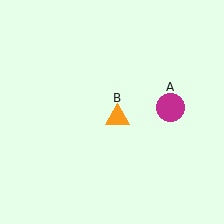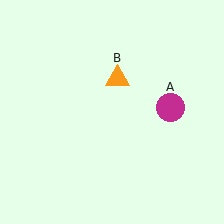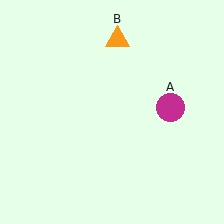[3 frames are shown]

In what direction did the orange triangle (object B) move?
The orange triangle (object B) moved up.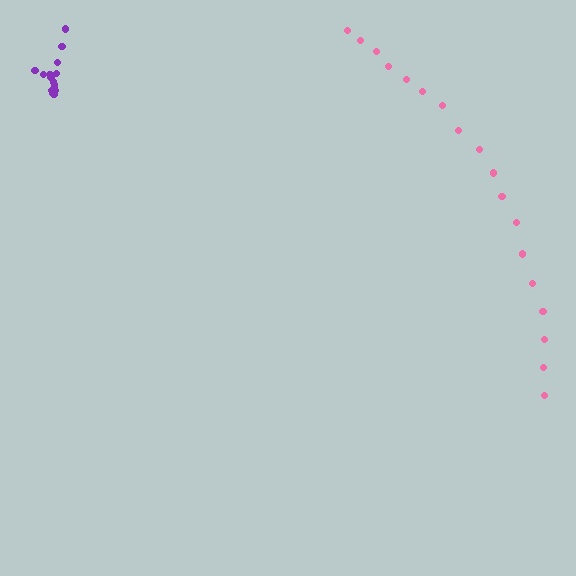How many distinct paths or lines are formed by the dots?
There are 2 distinct paths.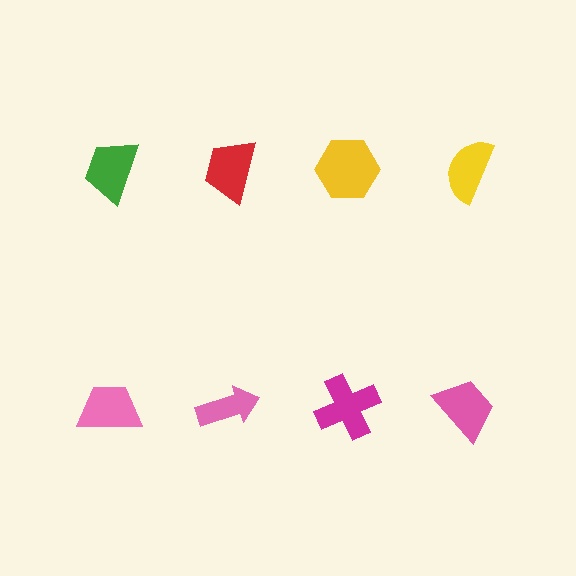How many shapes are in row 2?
4 shapes.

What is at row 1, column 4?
A yellow semicircle.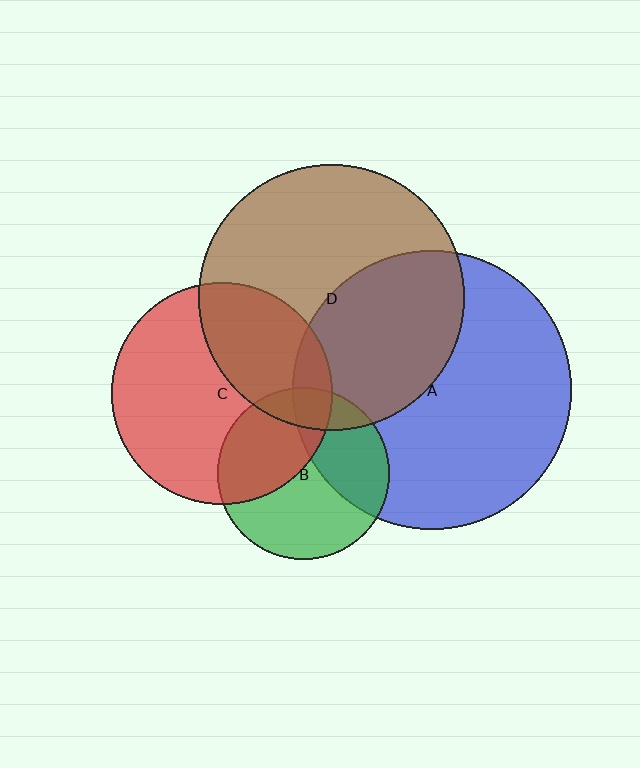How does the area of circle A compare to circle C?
Approximately 1.6 times.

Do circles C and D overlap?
Yes.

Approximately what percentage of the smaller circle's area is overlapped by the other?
Approximately 35%.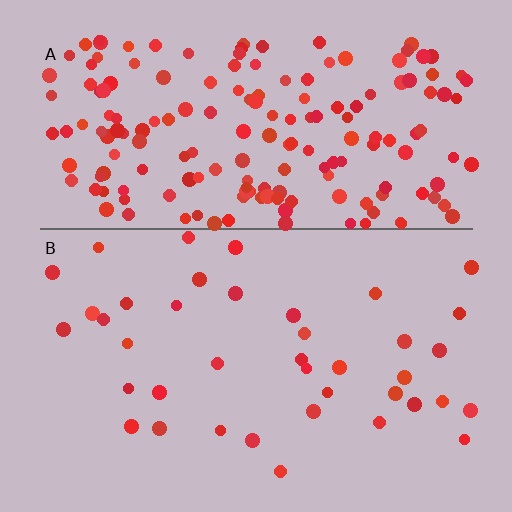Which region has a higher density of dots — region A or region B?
A (the top).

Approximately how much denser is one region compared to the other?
Approximately 4.6× — region A over region B.